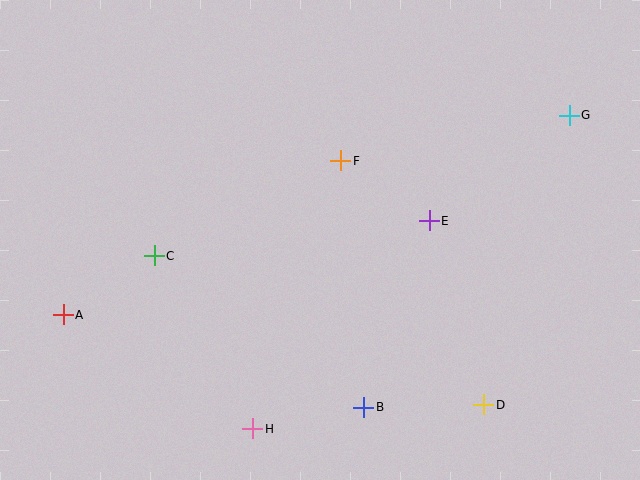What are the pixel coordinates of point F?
Point F is at (341, 161).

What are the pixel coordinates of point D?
Point D is at (484, 405).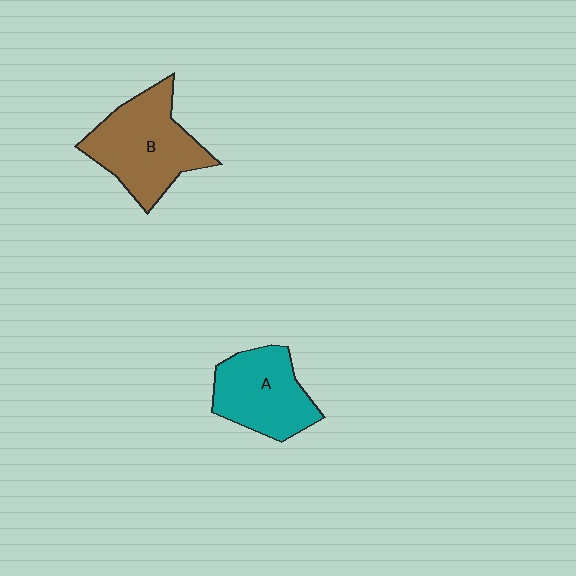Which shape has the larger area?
Shape B (brown).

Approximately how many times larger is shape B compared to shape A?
Approximately 1.2 times.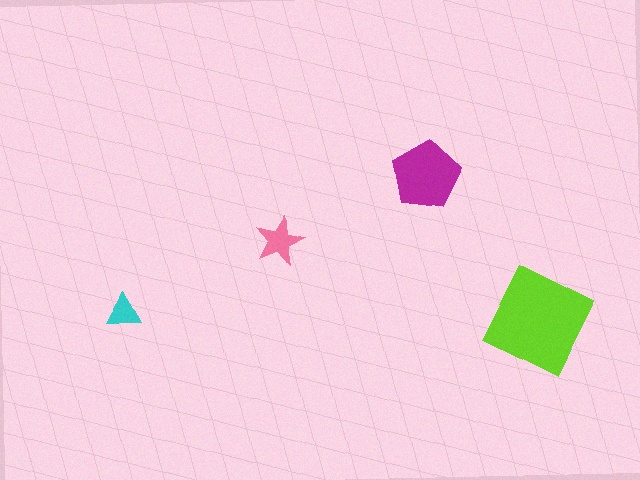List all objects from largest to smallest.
The lime square, the magenta pentagon, the pink star, the cyan triangle.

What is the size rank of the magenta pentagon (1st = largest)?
2nd.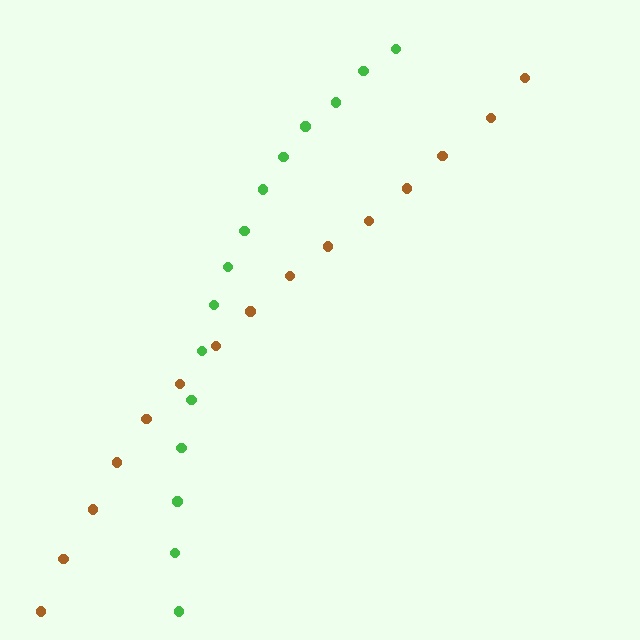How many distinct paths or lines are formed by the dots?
There are 2 distinct paths.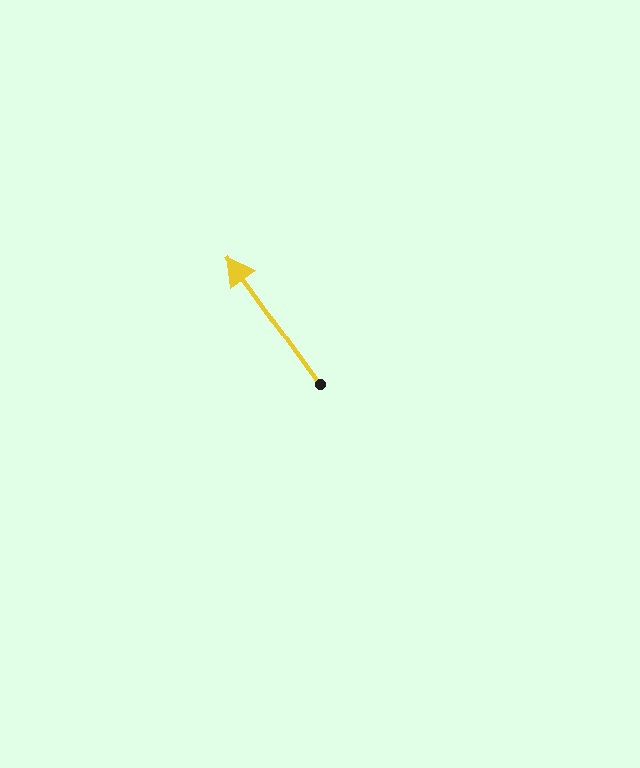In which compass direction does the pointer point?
Northwest.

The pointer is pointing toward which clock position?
Roughly 11 o'clock.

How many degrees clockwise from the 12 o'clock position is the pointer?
Approximately 324 degrees.